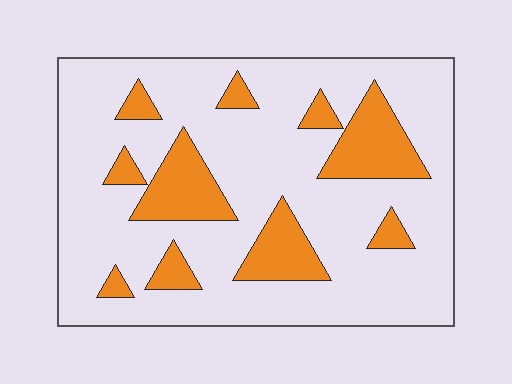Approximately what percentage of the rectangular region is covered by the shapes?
Approximately 20%.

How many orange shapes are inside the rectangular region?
10.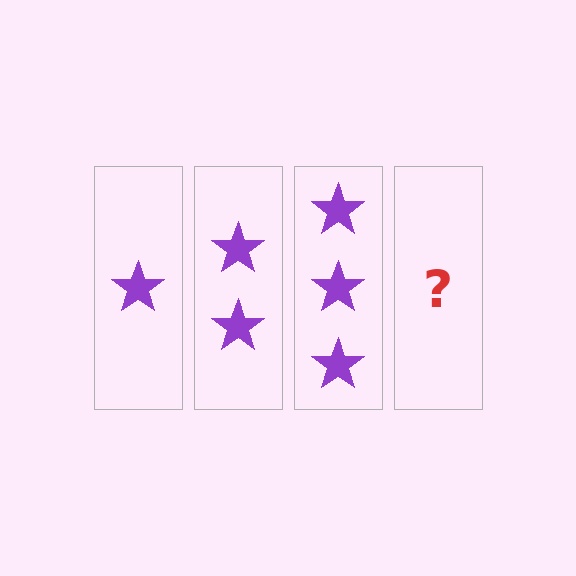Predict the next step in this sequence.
The next step is 4 stars.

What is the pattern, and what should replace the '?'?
The pattern is that each step adds one more star. The '?' should be 4 stars.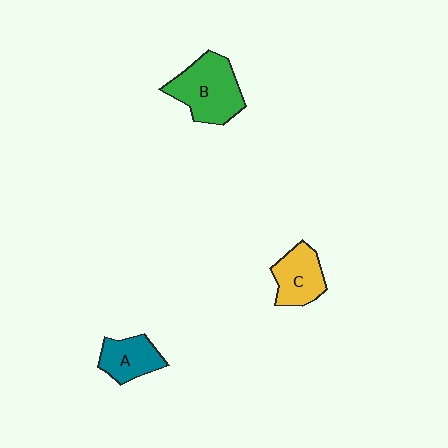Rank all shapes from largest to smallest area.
From largest to smallest: B (green), C (yellow), A (teal).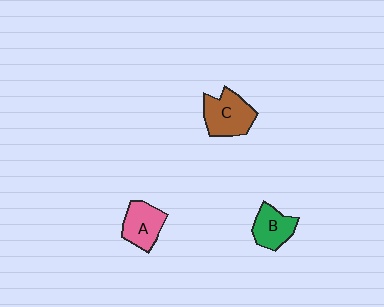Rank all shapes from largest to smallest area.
From largest to smallest: C (brown), A (pink), B (green).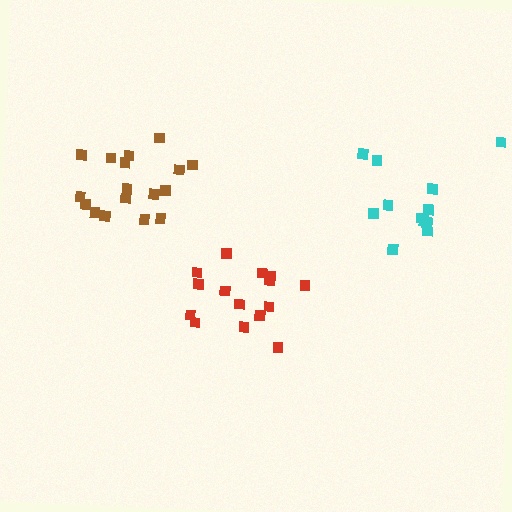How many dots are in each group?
Group 1: 15 dots, Group 2: 12 dots, Group 3: 17 dots (44 total).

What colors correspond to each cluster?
The clusters are colored: red, cyan, brown.